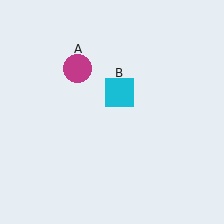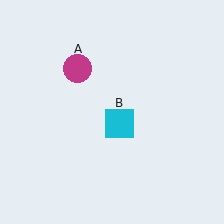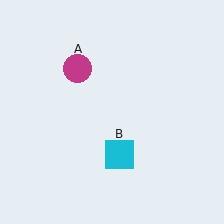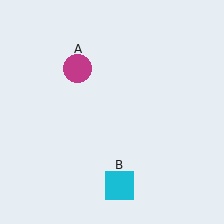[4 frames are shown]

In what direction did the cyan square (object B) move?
The cyan square (object B) moved down.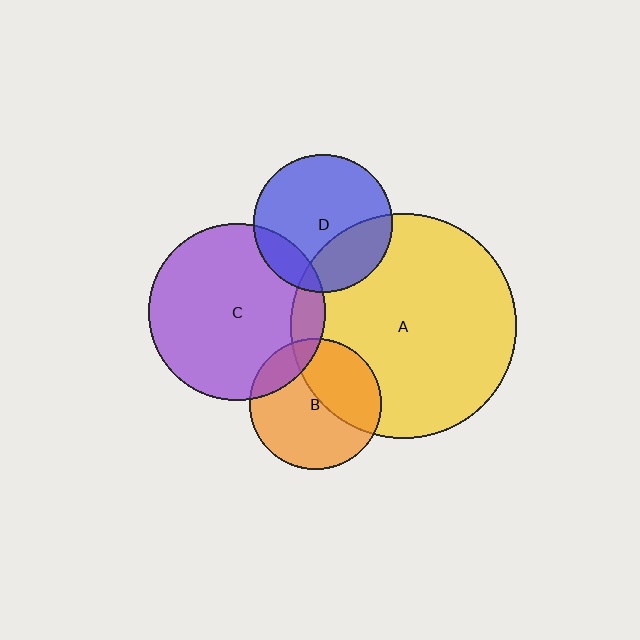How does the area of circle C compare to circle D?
Approximately 1.6 times.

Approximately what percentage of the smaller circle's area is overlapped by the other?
Approximately 10%.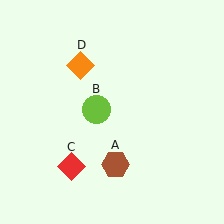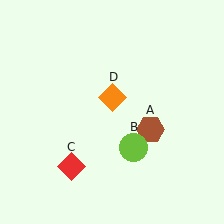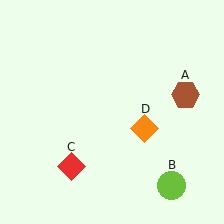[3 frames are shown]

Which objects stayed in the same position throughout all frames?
Red diamond (object C) remained stationary.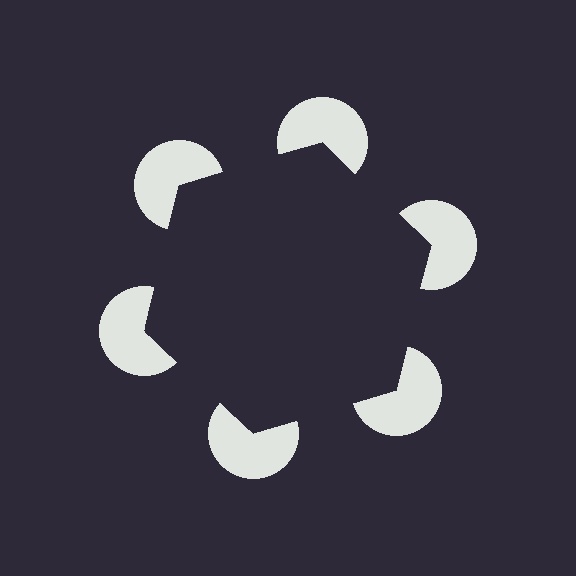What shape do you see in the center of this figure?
An illusory hexagon — its edges are inferred from the aligned wedge cuts in the pac-man discs, not physically drawn.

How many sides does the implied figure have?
6 sides.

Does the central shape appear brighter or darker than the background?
It typically appears slightly darker than the background, even though no actual brightness change is drawn.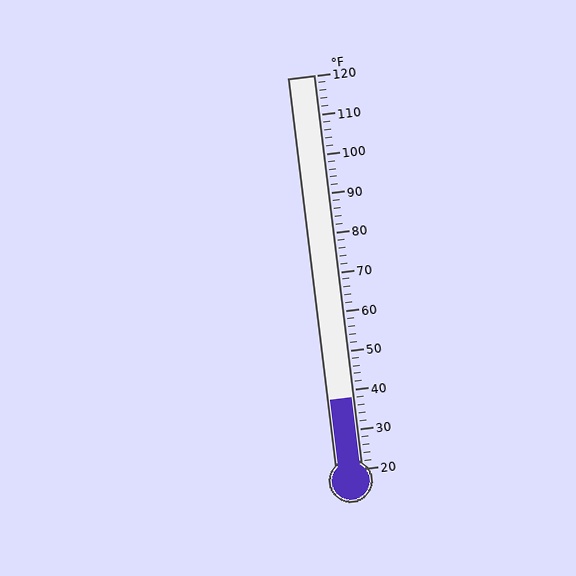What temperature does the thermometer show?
The thermometer shows approximately 38°F.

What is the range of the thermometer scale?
The thermometer scale ranges from 20°F to 120°F.